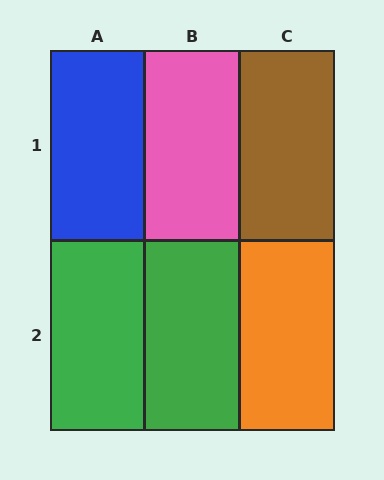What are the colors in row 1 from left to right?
Blue, pink, brown.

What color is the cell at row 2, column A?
Green.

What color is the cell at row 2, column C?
Orange.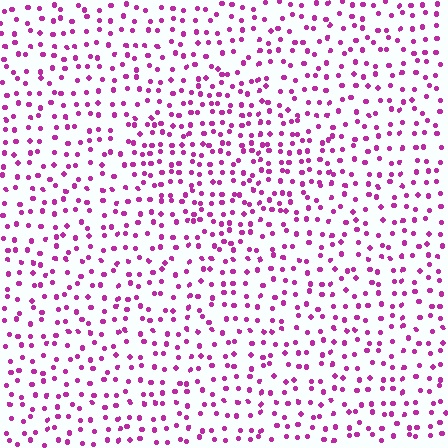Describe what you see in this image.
The image contains small magenta elements arranged at two different densities. A diamond-shaped region is visible where the elements are more densely packed than the surrounding area.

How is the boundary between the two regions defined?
The boundary is defined by a change in element density (approximately 1.5x ratio). All elements are the same color, size, and shape.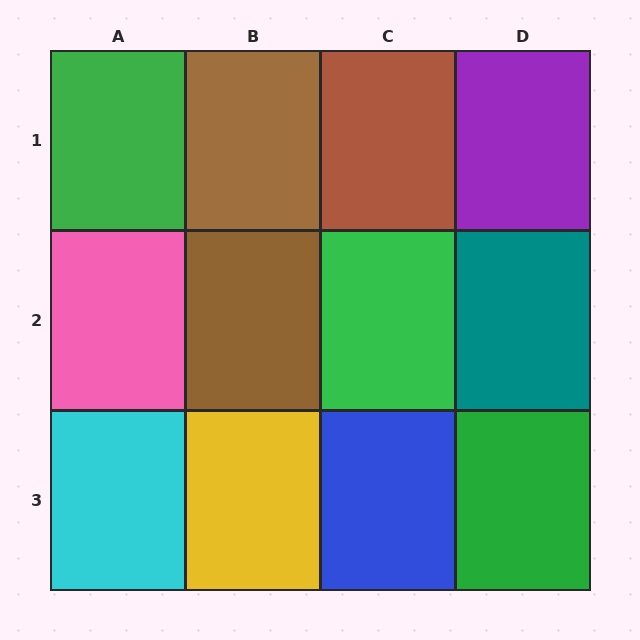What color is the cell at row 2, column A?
Pink.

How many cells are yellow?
1 cell is yellow.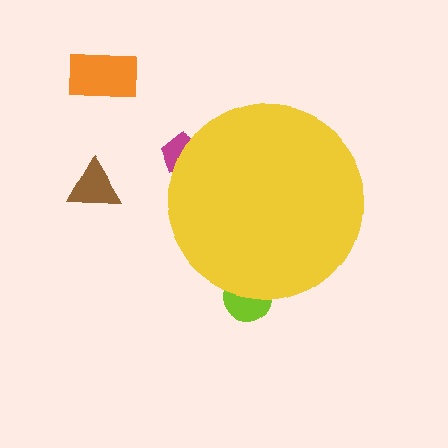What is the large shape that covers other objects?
A yellow circle.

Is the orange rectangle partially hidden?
No, the orange rectangle is fully visible.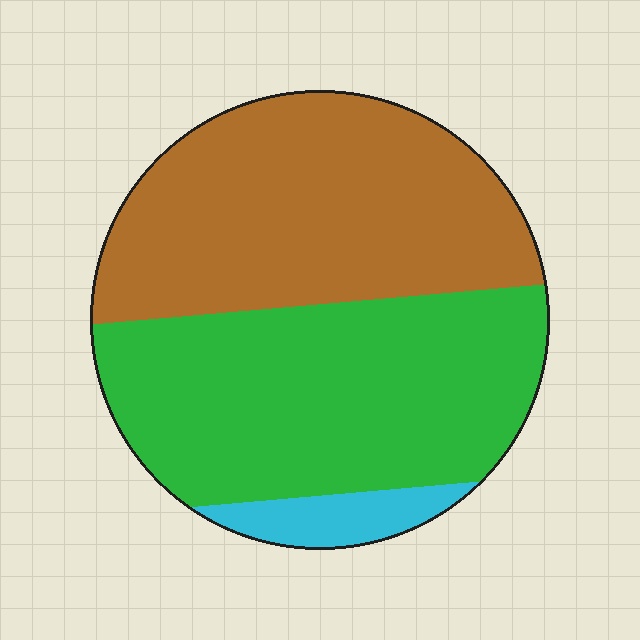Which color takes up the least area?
Cyan, at roughly 5%.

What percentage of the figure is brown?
Brown covers around 45% of the figure.